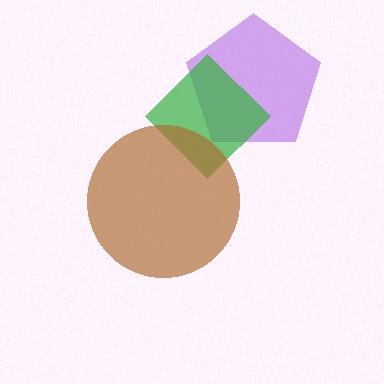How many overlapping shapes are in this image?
There are 3 overlapping shapes in the image.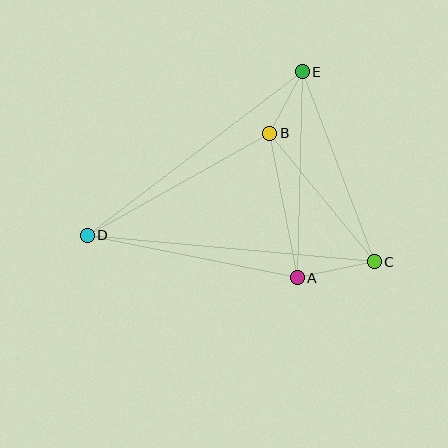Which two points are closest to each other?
Points B and E are closest to each other.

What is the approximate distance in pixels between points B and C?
The distance between B and C is approximately 166 pixels.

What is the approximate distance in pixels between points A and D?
The distance between A and D is approximately 214 pixels.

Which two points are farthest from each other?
Points C and D are farthest from each other.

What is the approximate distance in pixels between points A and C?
The distance between A and C is approximately 78 pixels.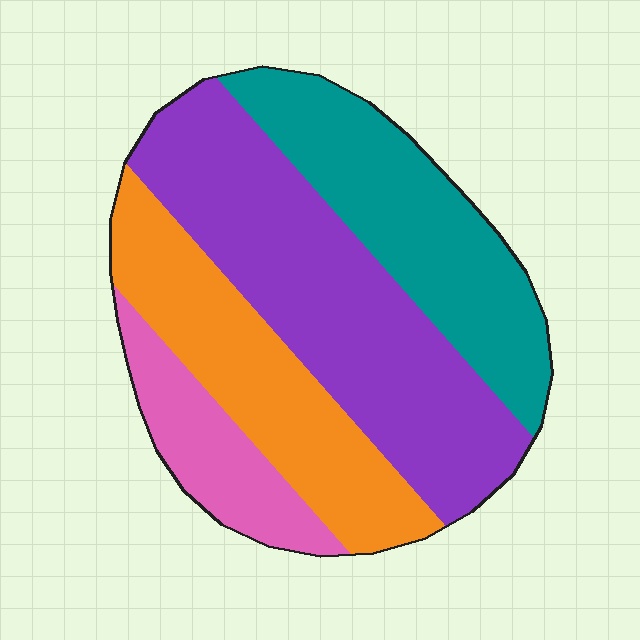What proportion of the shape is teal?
Teal takes up about one quarter (1/4) of the shape.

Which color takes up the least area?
Pink, at roughly 10%.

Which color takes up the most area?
Purple, at roughly 40%.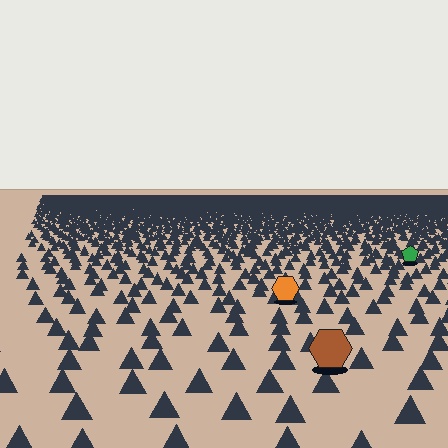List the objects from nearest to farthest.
From nearest to farthest: the brown hexagon, the orange hexagon, the green pentagon.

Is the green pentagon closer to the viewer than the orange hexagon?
No. The orange hexagon is closer — you can tell from the texture gradient: the ground texture is coarser near it.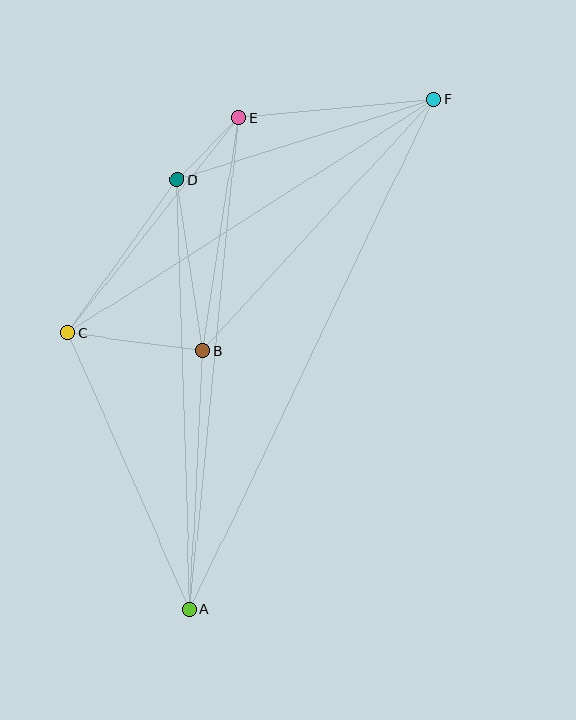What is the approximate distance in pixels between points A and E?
The distance between A and E is approximately 494 pixels.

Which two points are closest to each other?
Points D and E are closest to each other.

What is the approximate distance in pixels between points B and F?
The distance between B and F is approximately 341 pixels.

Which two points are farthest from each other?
Points A and F are farthest from each other.